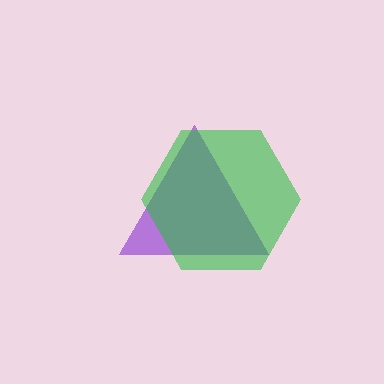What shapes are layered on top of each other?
The layered shapes are: a purple triangle, a green hexagon.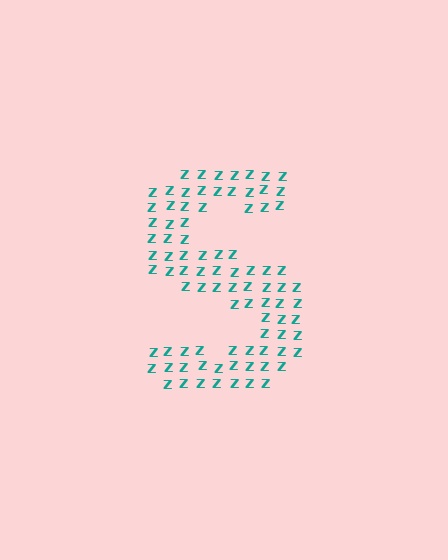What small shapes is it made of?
It is made of small letter Z's.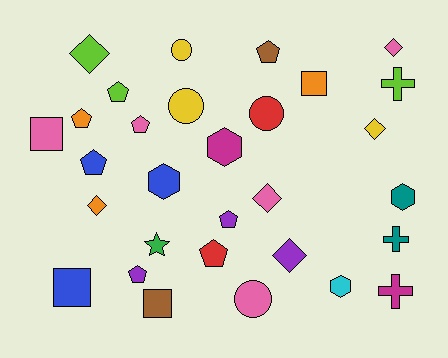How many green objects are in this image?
There is 1 green object.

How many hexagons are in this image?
There are 4 hexagons.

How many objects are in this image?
There are 30 objects.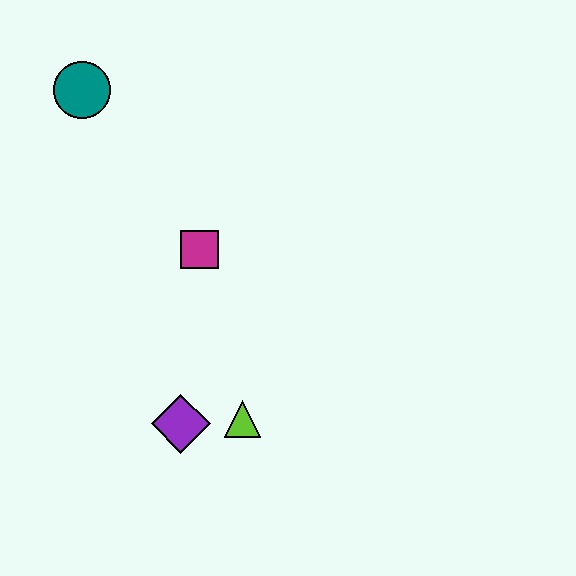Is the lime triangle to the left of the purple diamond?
No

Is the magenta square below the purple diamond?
No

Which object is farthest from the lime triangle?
The teal circle is farthest from the lime triangle.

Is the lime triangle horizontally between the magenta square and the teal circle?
No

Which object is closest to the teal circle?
The magenta square is closest to the teal circle.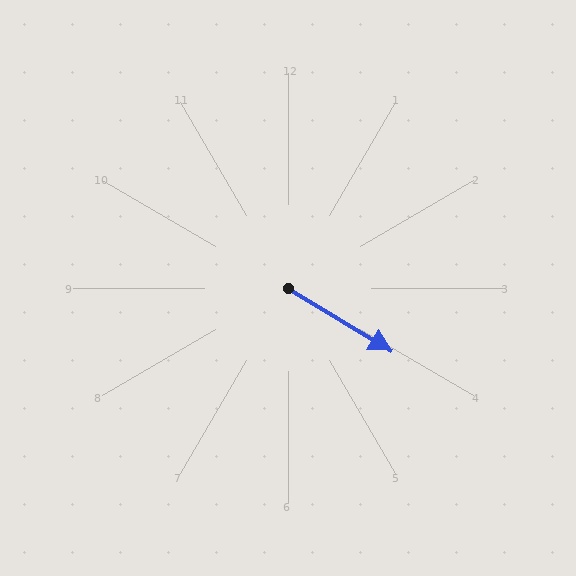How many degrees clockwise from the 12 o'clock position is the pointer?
Approximately 121 degrees.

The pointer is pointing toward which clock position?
Roughly 4 o'clock.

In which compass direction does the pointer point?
Southeast.